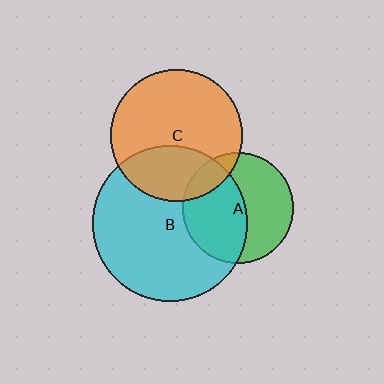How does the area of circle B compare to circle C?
Approximately 1.4 times.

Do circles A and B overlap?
Yes.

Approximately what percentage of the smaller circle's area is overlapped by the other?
Approximately 50%.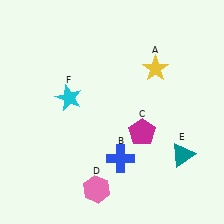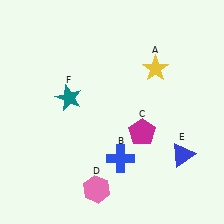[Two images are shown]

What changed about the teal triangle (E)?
In Image 1, E is teal. In Image 2, it changed to blue.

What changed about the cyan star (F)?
In Image 1, F is cyan. In Image 2, it changed to teal.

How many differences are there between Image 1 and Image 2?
There are 2 differences between the two images.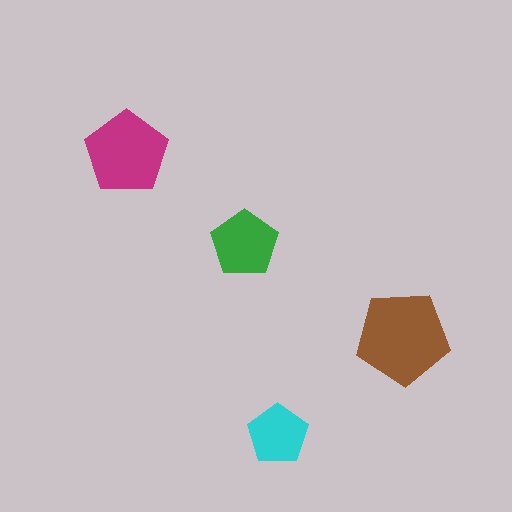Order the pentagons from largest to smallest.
the brown one, the magenta one, the green one, the cyan one.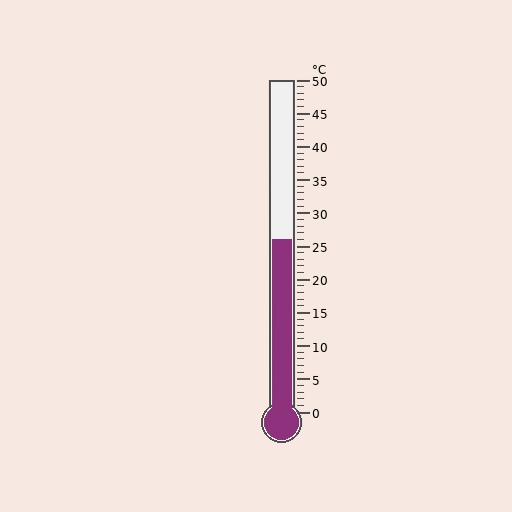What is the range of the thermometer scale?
The thermometer scale ranges from 0°C to 50°C.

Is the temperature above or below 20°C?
The temperature is above 20°C.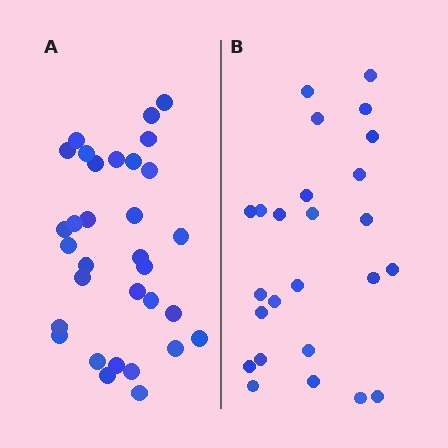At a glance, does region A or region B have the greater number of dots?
Region A (the left region) has more dots.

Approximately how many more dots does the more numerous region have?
Region A has roughly 8 or so more dots than region B.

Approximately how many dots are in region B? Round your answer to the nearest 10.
About 20 dots. (The exact count is 25, which rounds to 20.)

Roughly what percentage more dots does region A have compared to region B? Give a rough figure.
About 30% more.